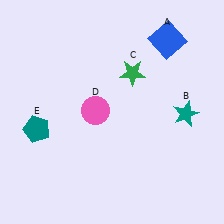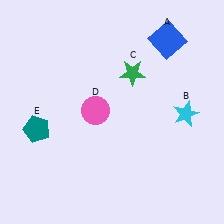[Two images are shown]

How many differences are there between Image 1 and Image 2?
There is 1 difference between the two images.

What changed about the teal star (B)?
In Image 1, B is teal. In Image 2, it changed to cyan.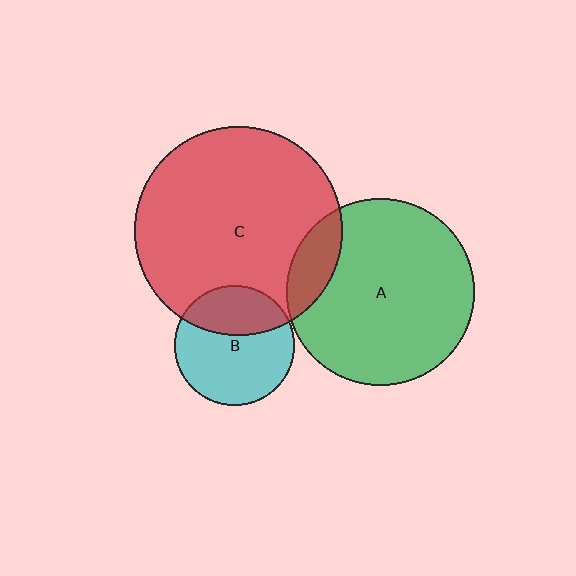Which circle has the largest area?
Circle C (red).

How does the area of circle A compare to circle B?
Approximately 2.4 times.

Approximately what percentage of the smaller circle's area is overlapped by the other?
Approximately 35%.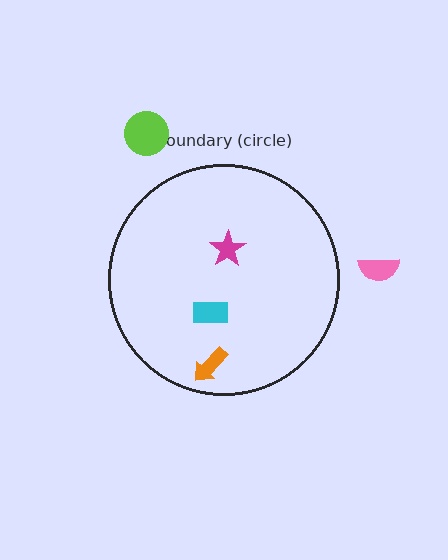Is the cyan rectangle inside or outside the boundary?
Inside.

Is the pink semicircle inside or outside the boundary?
Outside.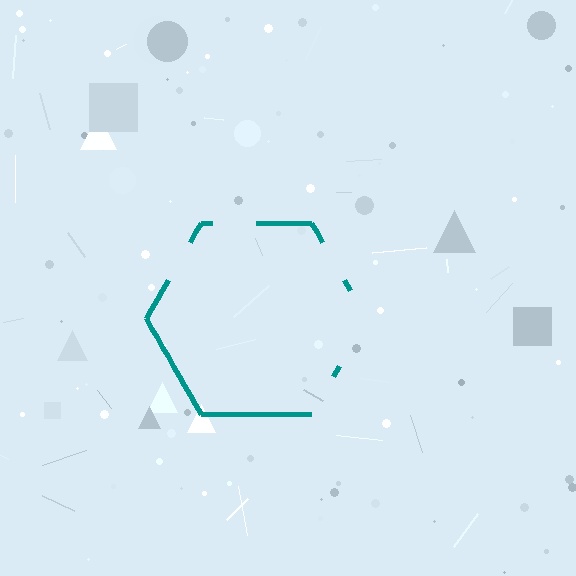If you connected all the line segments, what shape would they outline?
They would outline a hexagon.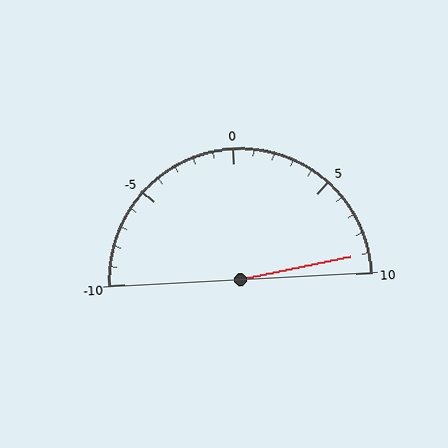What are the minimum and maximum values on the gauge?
The gauge ranges from -10 to 10.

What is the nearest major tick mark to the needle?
The nearest major tick mark is 10.